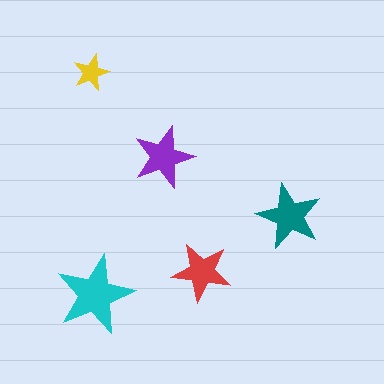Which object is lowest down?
The cyan star is bottommost.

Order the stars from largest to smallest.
the cyan one, the teal one, the purple one, the red one, the yellow one.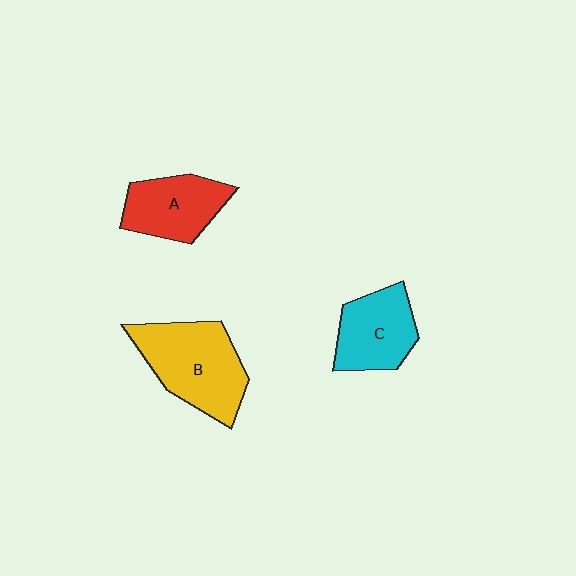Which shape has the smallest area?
Shape A (red).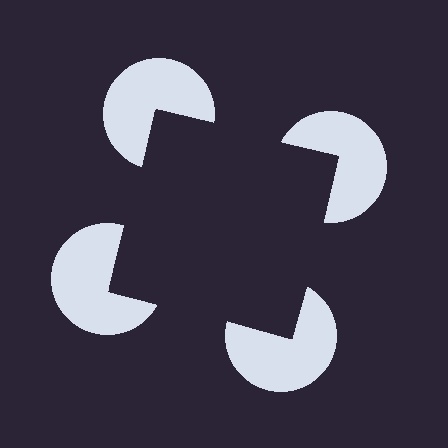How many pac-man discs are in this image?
There are 4 — one at each vertex of the illusory square.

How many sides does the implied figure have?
4 sides.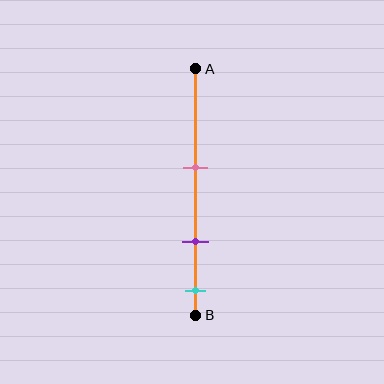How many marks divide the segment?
There are 3 marks dividing the segment.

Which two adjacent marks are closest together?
The purple and cyan marks are the closest adjacent pair.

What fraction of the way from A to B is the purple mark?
The purple mark is approximately 70% (0.7) of the way from A to B.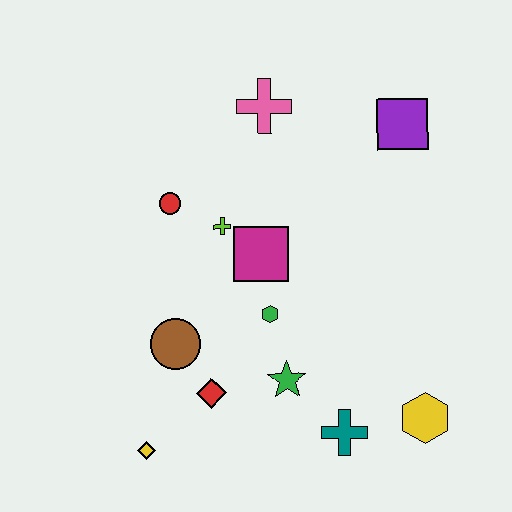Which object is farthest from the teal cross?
The pink cross is farthest from the teal cross.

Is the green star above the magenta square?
No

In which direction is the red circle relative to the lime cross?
The red circle is to the left of the lime cross.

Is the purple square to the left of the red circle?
No